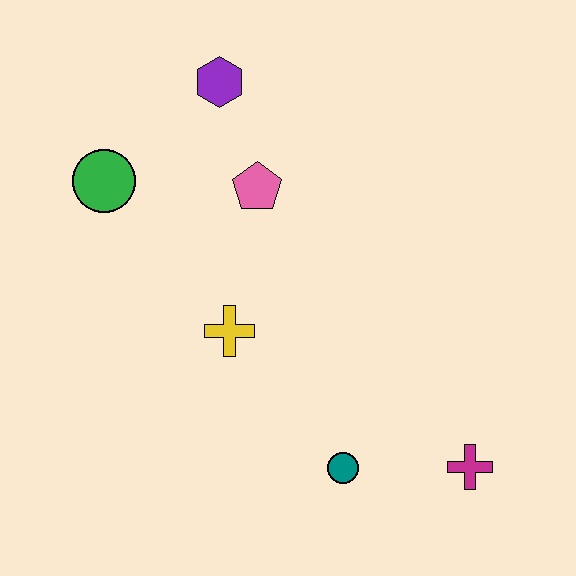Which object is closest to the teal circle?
The magenta cross is closest to the teal circle.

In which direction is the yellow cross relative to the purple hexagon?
The yellow cross is below the purple hexagon.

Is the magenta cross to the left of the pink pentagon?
No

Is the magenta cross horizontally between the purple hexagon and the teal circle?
No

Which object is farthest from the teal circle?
The purple hexagon is farthest from the teal circle.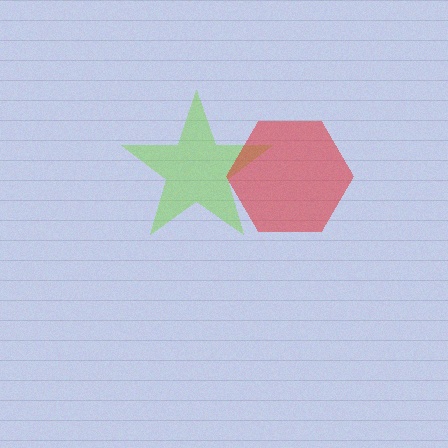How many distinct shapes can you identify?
There are 2 distinct shapes: a lime star, a red hexagon.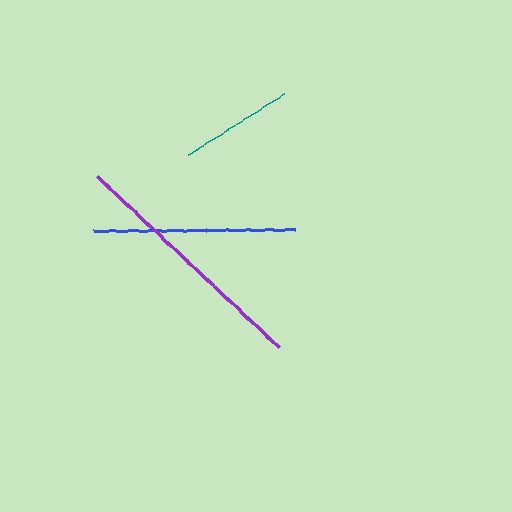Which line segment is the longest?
The purple line is the longest at approximately 249 pixels.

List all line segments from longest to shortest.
From longest to shortest: purple, blue, teal.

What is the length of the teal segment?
The teal segment is approximately 113 pixels long.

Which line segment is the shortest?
The teal line is the shortest at approximately 113 pixels.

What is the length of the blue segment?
The blue segment is approximately 201 pixels long.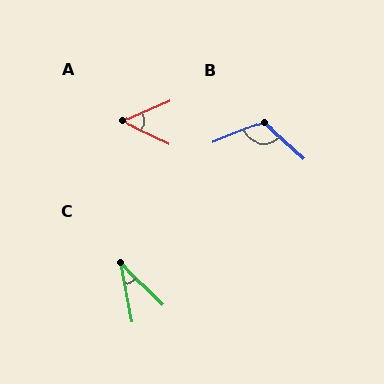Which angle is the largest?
B, at approximately 116 degrees.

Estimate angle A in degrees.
Approximately 49 degrees.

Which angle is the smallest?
C, at approximately 35 degrees.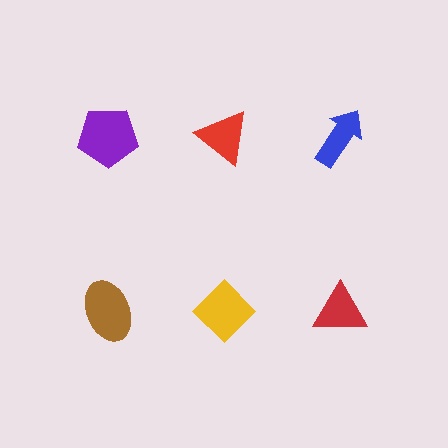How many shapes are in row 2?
3 shapes.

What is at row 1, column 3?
A blue arrow.